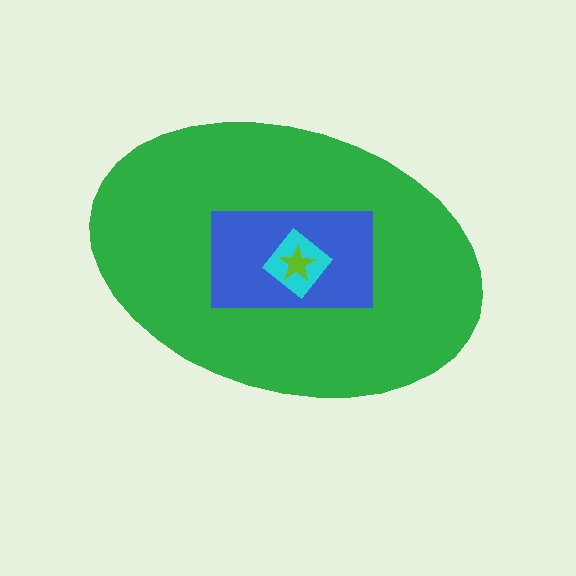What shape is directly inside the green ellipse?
The blue rectangle.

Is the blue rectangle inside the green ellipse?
Yes.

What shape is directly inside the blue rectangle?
The cyan diamond.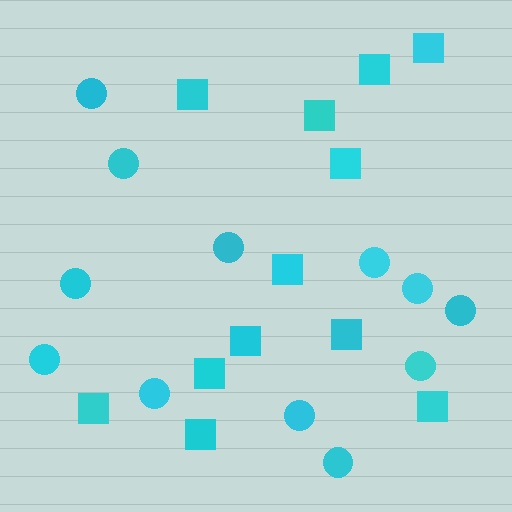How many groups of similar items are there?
There are 2 groups: one group of squares (12) and one group of circles (12).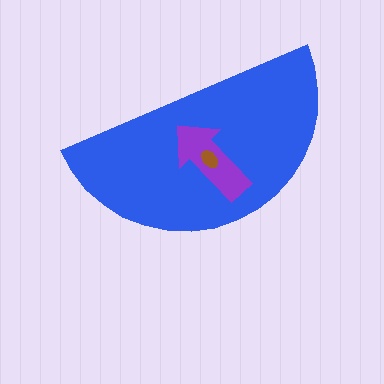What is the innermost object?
The brown ellipse.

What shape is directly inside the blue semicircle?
The purple arrow.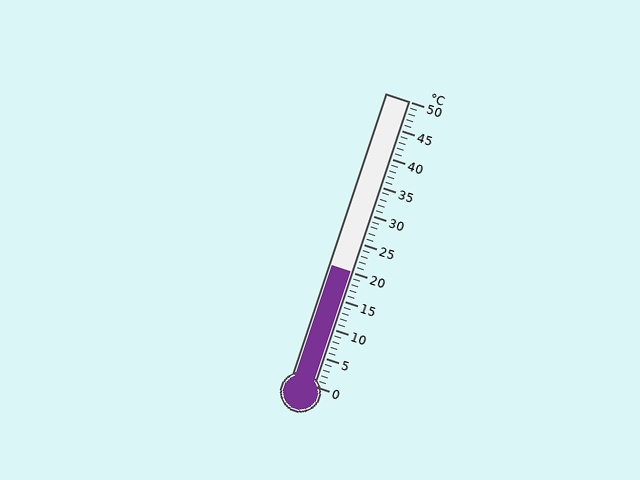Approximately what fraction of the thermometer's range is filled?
The thermometer is filled to approximately 40% of its range.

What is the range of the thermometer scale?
The thermometer scale ranges from 0°C to 50°C.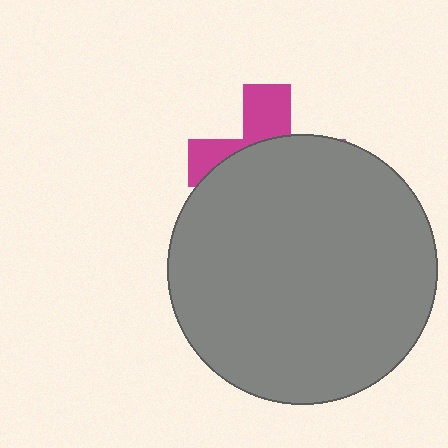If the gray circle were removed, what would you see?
You would see the complete magenta cross.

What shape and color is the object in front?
The object in front is a gray circle.